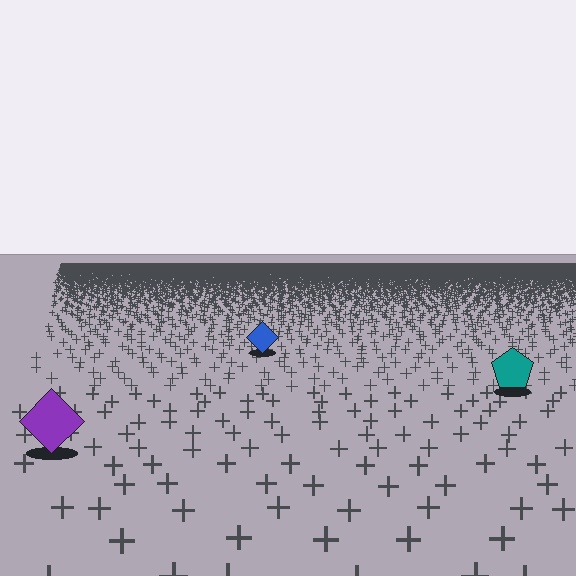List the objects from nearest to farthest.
From nearest to farthest: the purple diamond, the teal pentagon, the blue diamond.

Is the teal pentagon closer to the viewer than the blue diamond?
Yes. The teal pentagon is closer — you can tell from the texture gradient: the ground texture is coarser near it.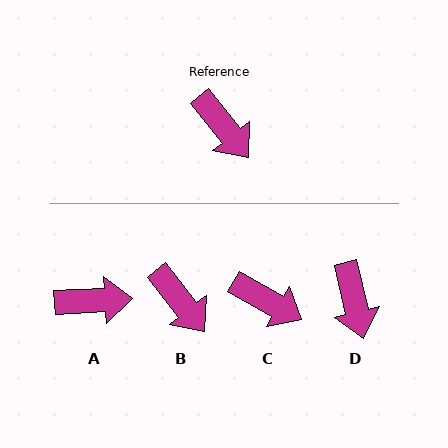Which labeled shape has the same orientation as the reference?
B.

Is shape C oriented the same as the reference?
No, it is off by about 22 degrees.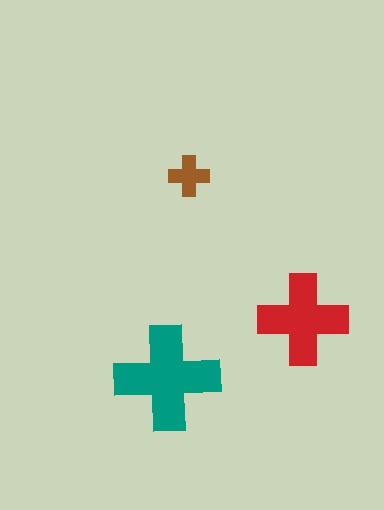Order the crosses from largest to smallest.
the teal one, the red one, the brown one.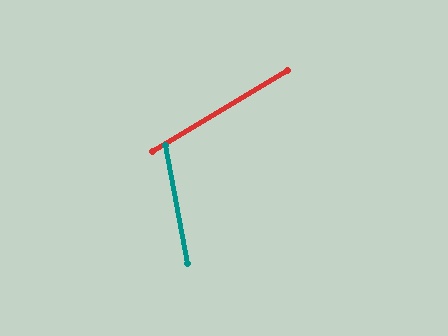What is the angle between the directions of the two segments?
Approximately 69 degrees.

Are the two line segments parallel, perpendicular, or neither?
Neither parallel nor perpendicular — they differ by about 69°.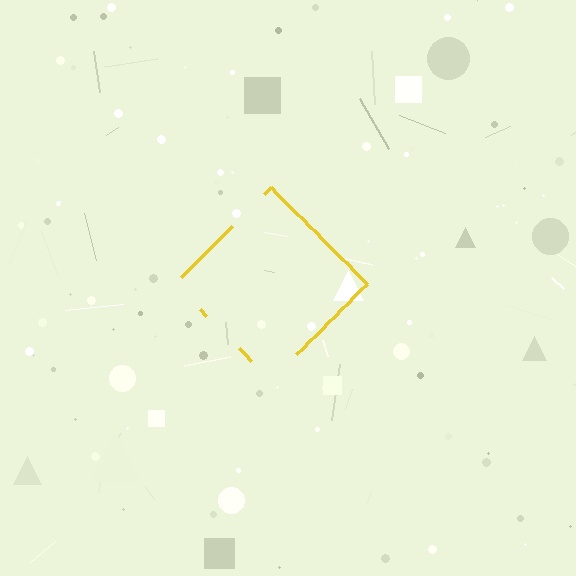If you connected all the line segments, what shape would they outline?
They would outline a diamond.